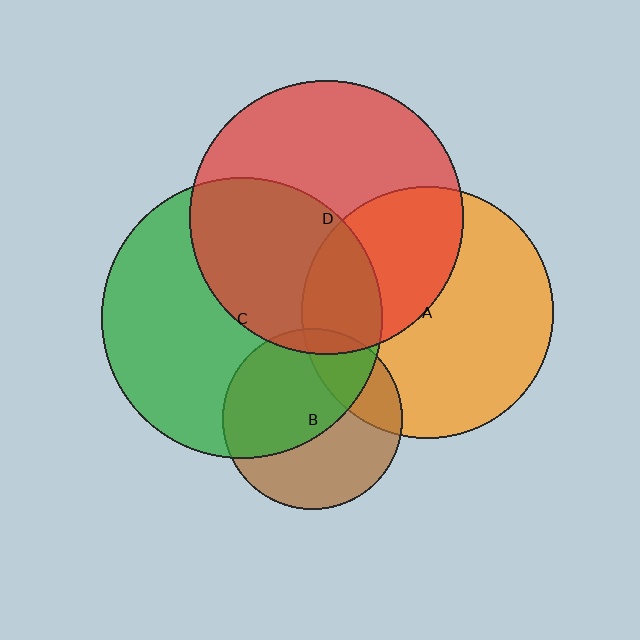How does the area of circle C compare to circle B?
Approximately 2.4 times.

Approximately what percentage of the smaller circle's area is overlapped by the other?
Approximately 25%.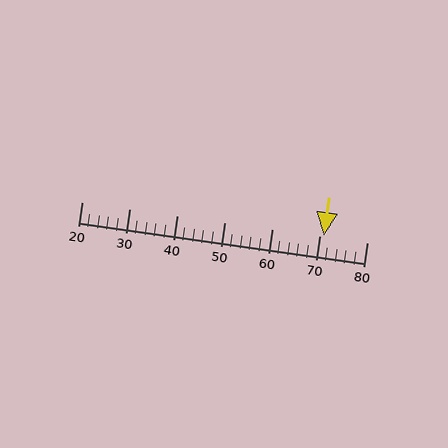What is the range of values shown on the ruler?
The ruler shows values from 20 to 80.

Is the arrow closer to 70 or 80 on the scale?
The arrow is closer to 70.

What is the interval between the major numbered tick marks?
The major tick marks are spaced 10 units apart.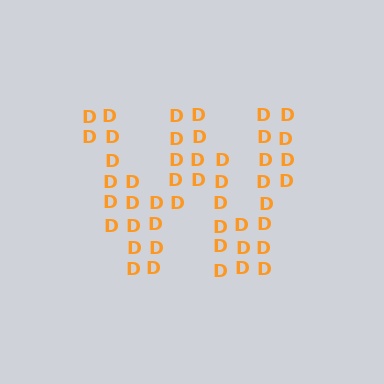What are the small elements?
The small elements are letter D's.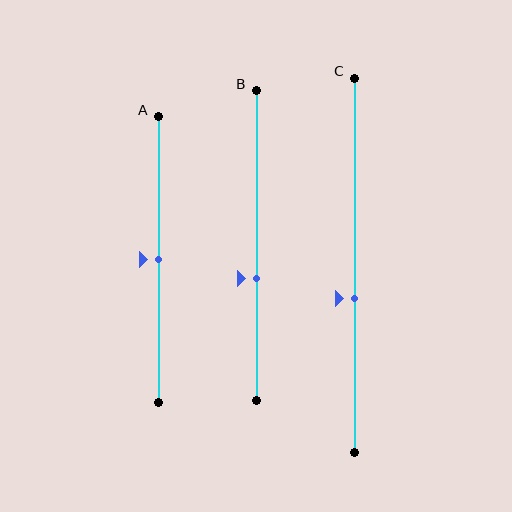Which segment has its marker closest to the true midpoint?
Segment A has its marker closest to the true midpoint.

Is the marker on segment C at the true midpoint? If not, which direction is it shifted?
No, the marker on segment C is shifted downward by about 9% of the segment length.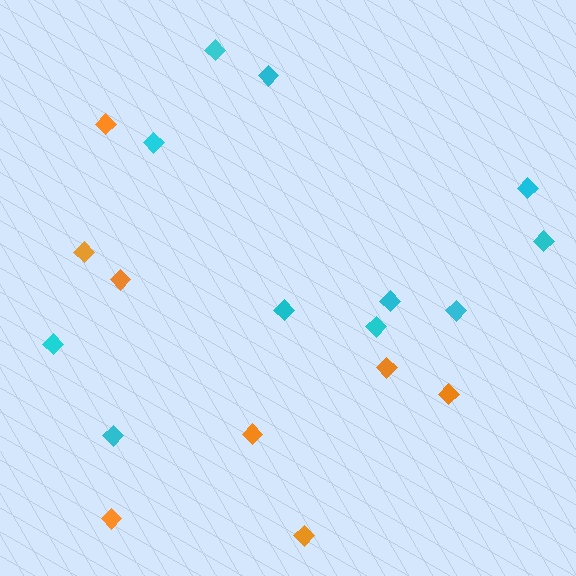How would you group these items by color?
There are 2 groups: one group of orange diamonds (8) and one group of cyan diamonds (11).